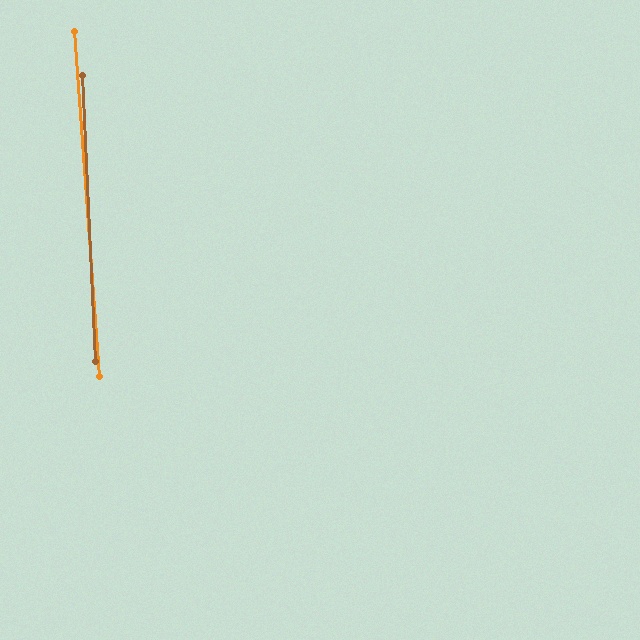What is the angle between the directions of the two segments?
Approximately 1 degree.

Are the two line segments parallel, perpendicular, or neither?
Parallel — their directions differ by only 1.4°.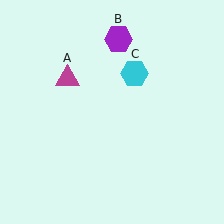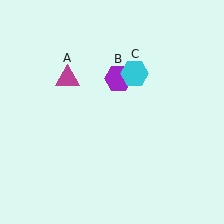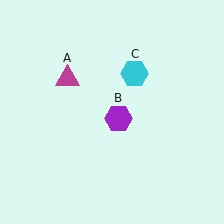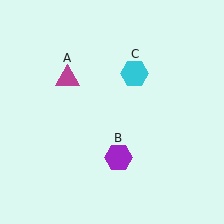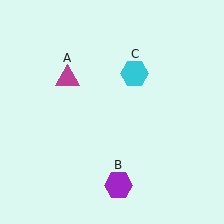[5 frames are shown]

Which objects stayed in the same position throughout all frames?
Magenta triangle (object A) and cyan hexagon (object C) remained stationary.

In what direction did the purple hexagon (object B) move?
The purple hexagon (object B) moved down.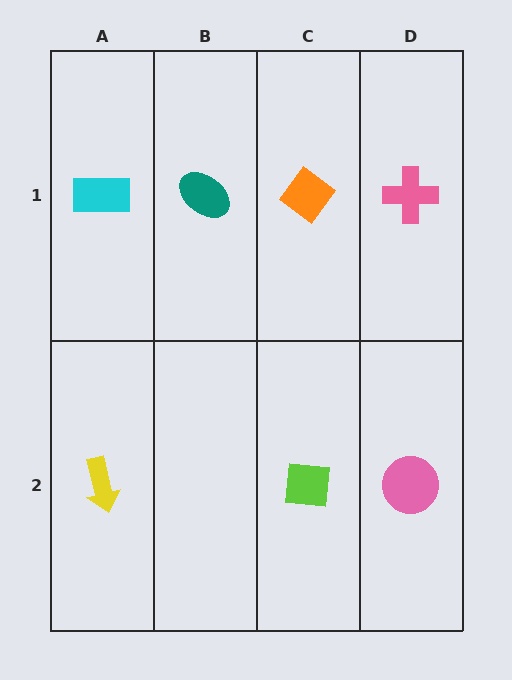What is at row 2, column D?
A pink circle.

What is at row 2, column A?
A yellow arrow.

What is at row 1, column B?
A teal ellipse.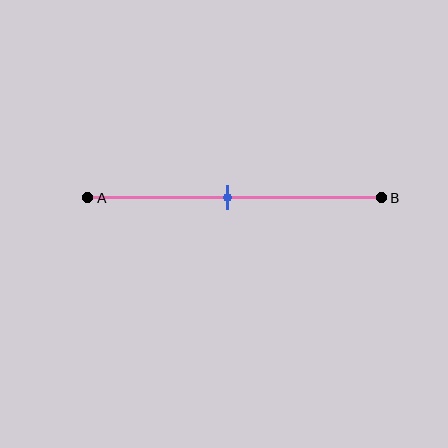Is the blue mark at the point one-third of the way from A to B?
No, the mark is at about 50% from A, not at the 33% one-third point.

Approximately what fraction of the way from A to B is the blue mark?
The blue mark is approximately 50% of the way from A to B.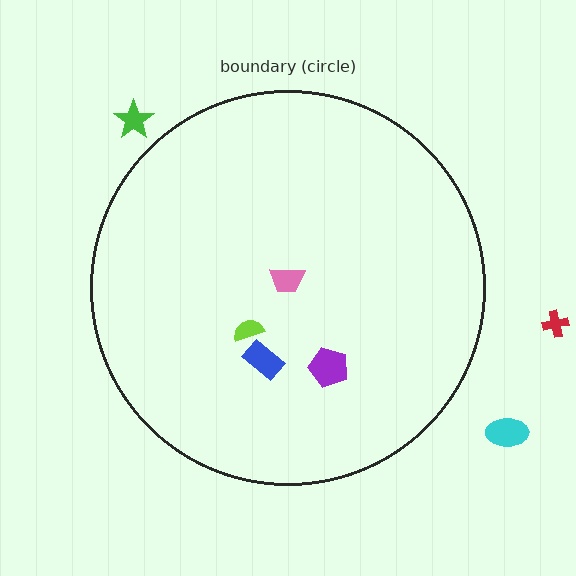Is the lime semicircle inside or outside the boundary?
Inside.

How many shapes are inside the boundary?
4 inside, 3 outside.